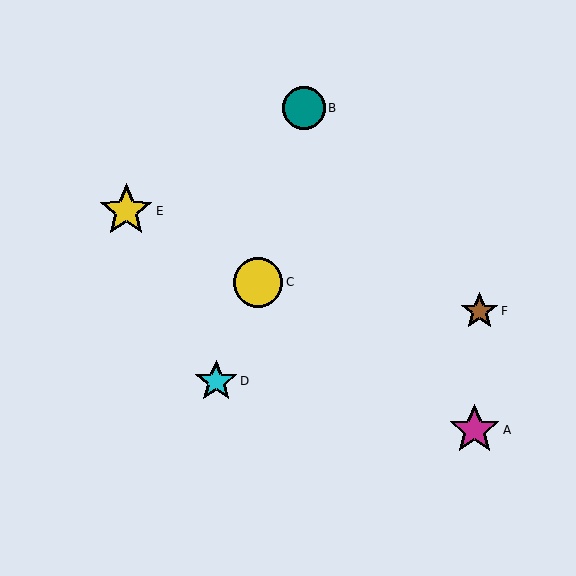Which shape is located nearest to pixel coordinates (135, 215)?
The yellow star (labeled E) at (126, 211) is nearest to that location.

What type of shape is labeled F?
Shape F is a brown star.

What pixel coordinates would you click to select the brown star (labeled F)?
Click at (479, 311) to select the brown star F.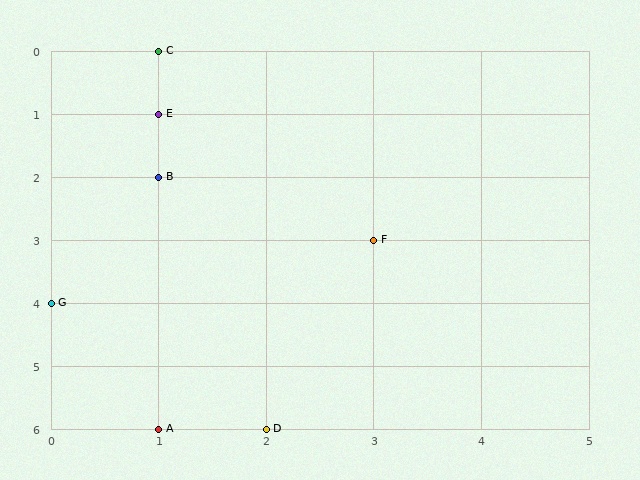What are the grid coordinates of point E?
Point E is at grid coordinates (1, 1).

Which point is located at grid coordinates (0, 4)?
Point G is at (0, 4).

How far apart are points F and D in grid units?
Points F and D are 1 column and 3 rows apart (about 3.2 grid units diagonally).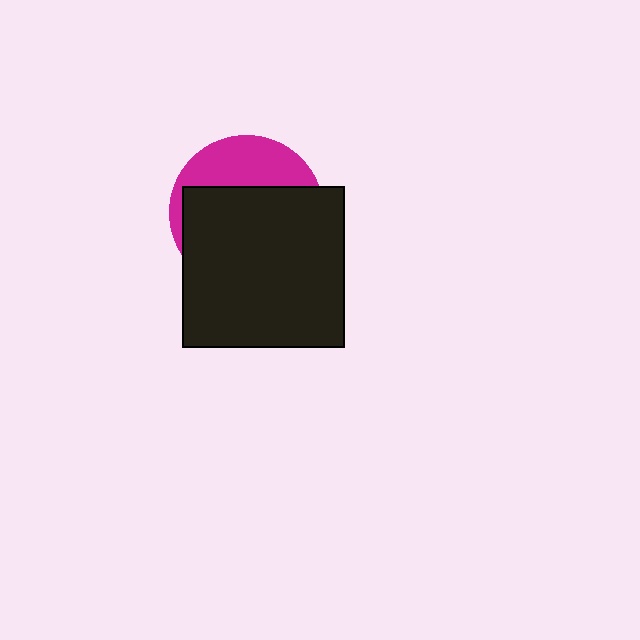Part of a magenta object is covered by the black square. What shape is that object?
It is a circle.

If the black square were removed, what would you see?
You would see the complete magenta circle.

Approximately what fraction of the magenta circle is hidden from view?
Roughly 68% of the magenta circle is hidden behind the black square.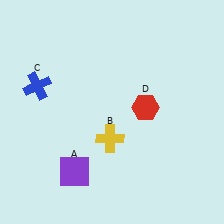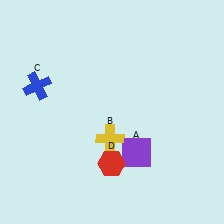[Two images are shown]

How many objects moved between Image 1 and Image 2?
2 objects moved between the two images.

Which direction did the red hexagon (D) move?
The red hexagon (D) moved down.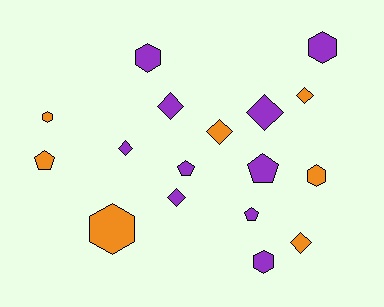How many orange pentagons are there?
There is 1 orange pentagon.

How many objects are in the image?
There are 17 objects.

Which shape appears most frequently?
Diamond, with 7 objects.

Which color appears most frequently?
Purple, with 10 objects.